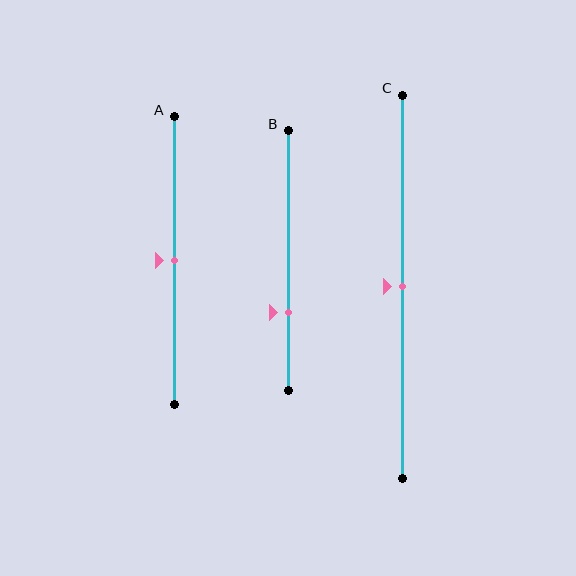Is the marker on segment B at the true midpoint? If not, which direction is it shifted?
No, the marker on segment B is shifted downward by about 20% of the segment length.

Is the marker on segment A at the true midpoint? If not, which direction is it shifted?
Yes, the marker on segment A is at the true midpoint.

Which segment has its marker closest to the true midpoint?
Segment A has its marker closest to the true midpoint.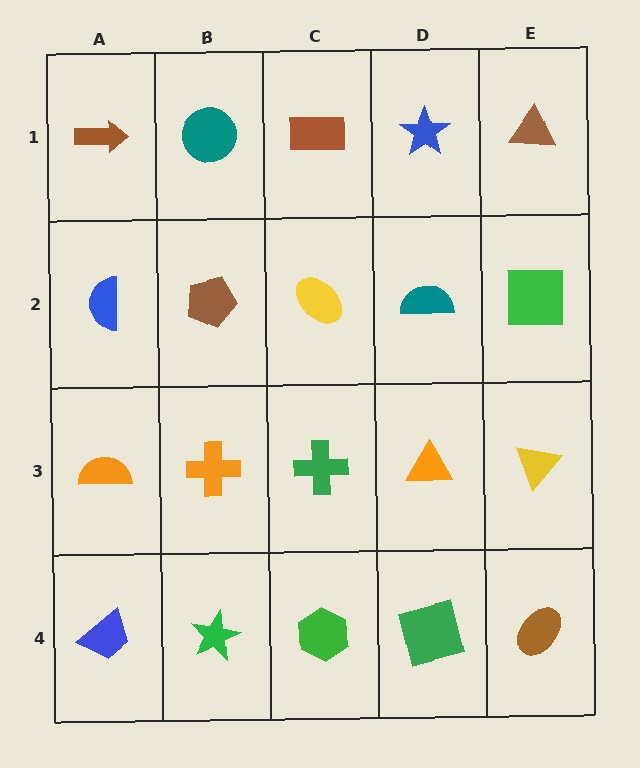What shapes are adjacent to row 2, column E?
A brown triangle (row 1, column E), a yellow triangle (row 3, column E), a teal semicircle (row 2, column D).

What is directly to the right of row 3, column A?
An orange cross.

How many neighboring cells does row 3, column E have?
3.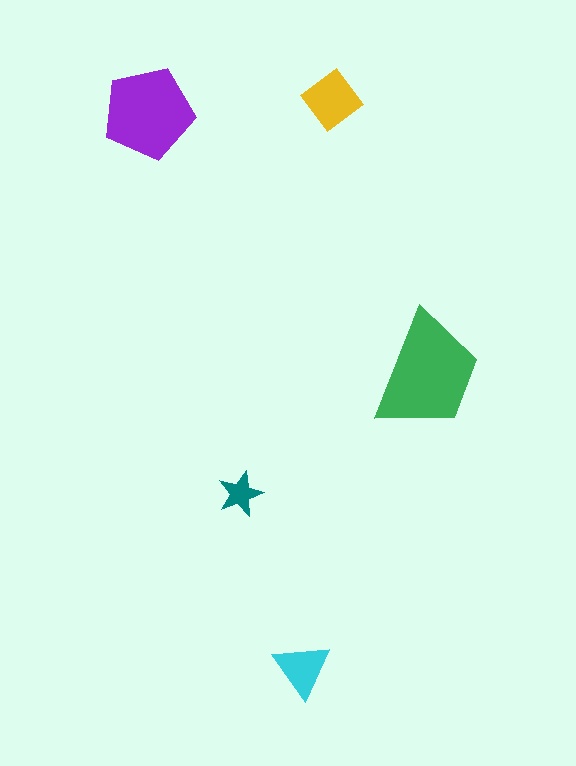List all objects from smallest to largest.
The teal star, the cyan triangle, the yellow diamond, the purple pentagon, the green trapezoid.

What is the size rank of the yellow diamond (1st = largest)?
3rd.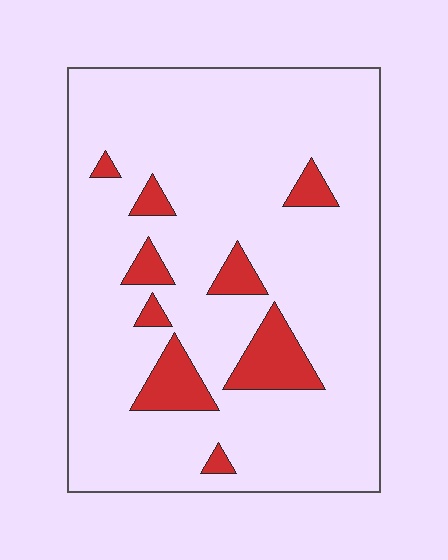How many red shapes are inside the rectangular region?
9.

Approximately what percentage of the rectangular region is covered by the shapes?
Approximately 10%.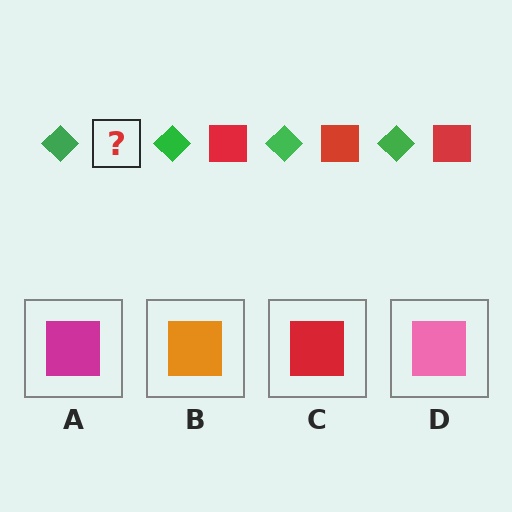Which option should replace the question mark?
Option C.